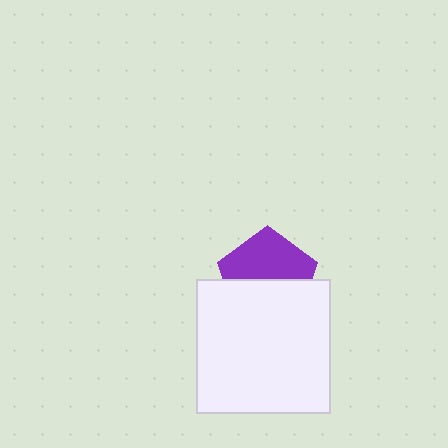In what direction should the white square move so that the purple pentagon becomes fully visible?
The white square should move down. That is the shortest direction to clear the overlap and leave the purple pentagon fully visible.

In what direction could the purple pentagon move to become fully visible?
The purple pentagon could move up. That would shift it out from behind the white square entirely.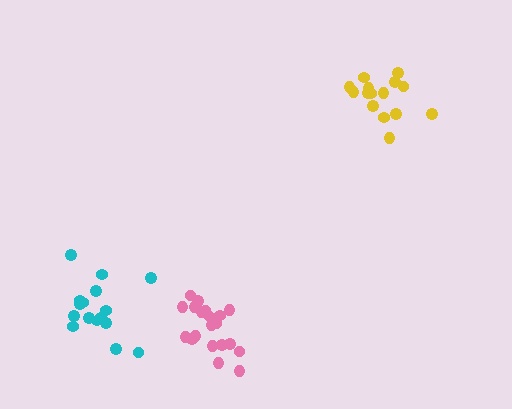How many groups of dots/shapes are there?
There are 3 groups.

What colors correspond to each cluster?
The clusters are colored: cyan, pink, yellow.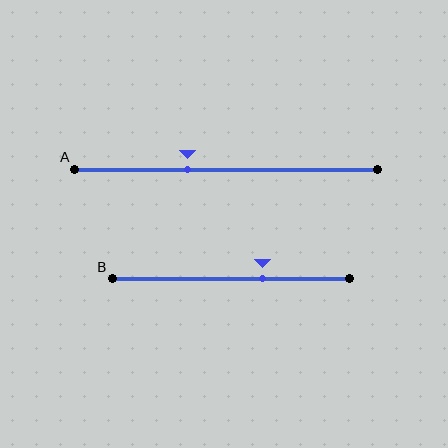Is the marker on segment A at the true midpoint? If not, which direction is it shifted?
No, the marker on segment A is shifted to the left by about 13% of the segment length.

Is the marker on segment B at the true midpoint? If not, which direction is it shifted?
No, the marker on segment B is shifted to the right by about 13% of the segment length.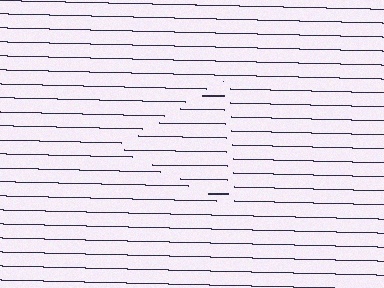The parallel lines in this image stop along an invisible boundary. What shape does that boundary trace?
An illusory triangle. The interior of the shape contains the same grating, shifted by half a period — the contour is defined by the phase discontinuity where line-ends from the inner and outer gratings abut.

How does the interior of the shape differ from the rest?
The interior of the shape contains the same grating, shifted by half a period — the contour is defined by the phase discontinuity where line-ends from the inner and outer gratings abut.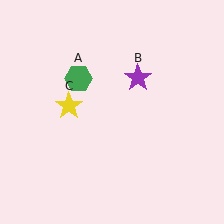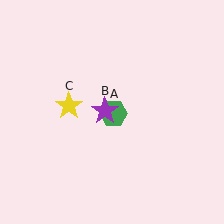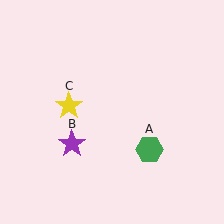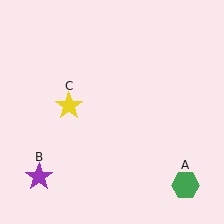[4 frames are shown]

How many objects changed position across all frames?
2 objects changed position: green hexagon (object A), purple star (object B).